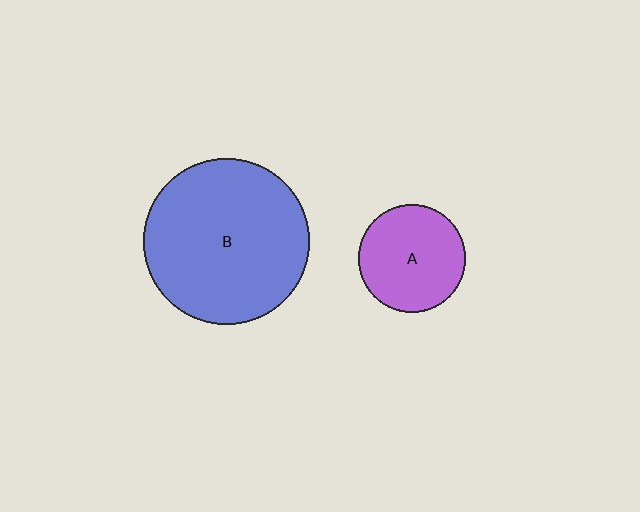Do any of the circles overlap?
No, none of the circles overlap.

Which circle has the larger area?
Circle B (blue).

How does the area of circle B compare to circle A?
Approximately 2.4 times.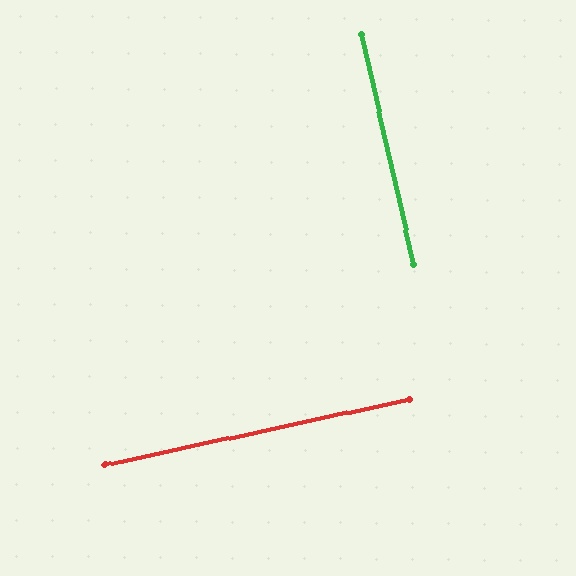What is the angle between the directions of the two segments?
Approximately 89 degrees.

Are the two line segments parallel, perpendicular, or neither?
Perpendicular — they meet at approximately 89°.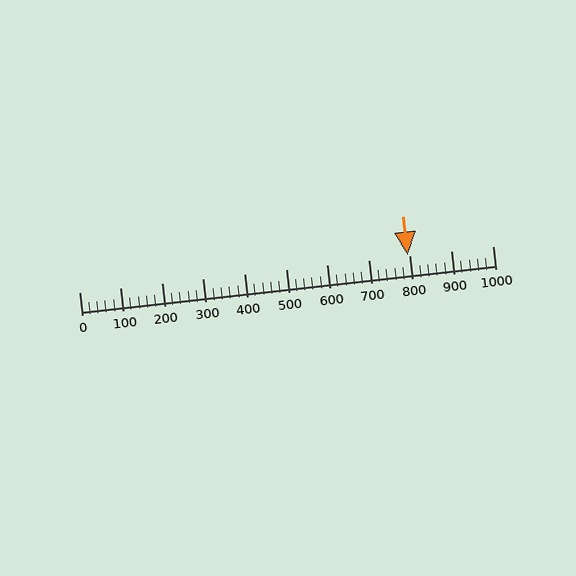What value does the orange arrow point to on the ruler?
The orange arrow points to approximately 794.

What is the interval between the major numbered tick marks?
The major tick marks are spaced 100 units apart.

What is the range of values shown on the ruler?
The ruler shows values from 0 to 1000.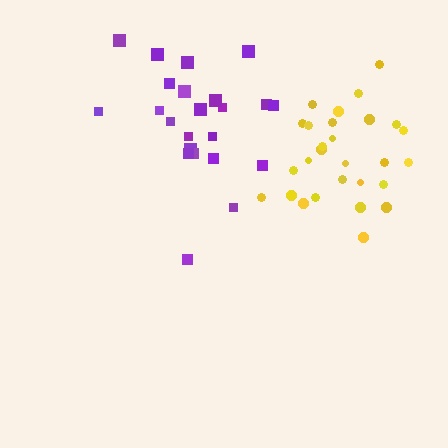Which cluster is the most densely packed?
Yellow.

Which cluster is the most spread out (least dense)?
Purple.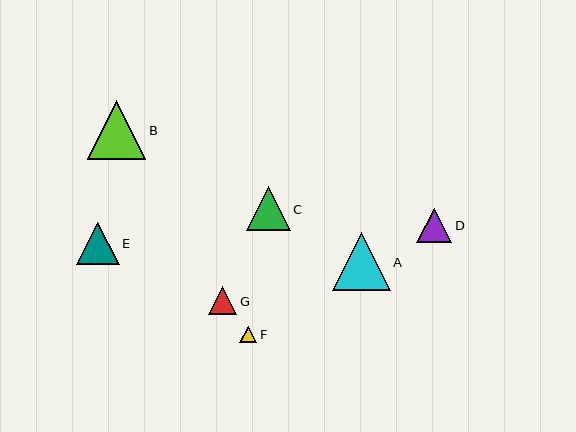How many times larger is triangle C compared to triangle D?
Triangle C is approximately 1.3 times the size of triangle D.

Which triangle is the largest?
Triangle B is the largest with a size of approximately 59 pixels.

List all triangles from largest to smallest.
From largest to smallest: B, A, C, E, D, G, F.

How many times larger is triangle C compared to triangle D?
Triangle C is approximately 1.3 times the size of triangle D.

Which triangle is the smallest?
Triangle F is the smallest with a size of approximately 17 pixels.